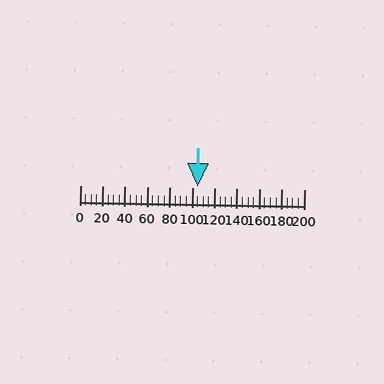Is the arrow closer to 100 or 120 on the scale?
The arrow is closer to 100.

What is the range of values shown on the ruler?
The ruler shows values from 0 to 200.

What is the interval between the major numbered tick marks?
The major tick marks are spaced 20 units apart.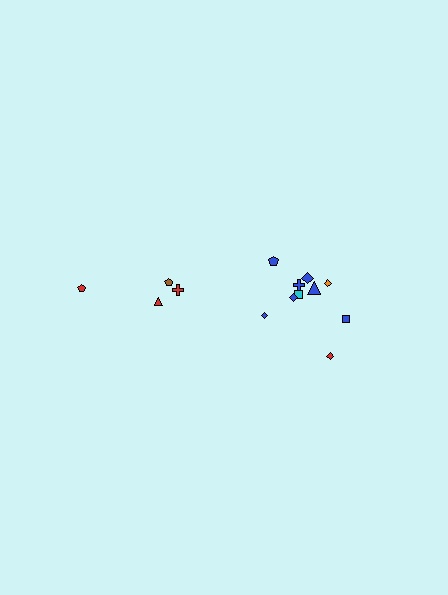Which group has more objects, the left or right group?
The right group.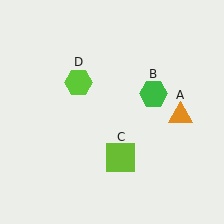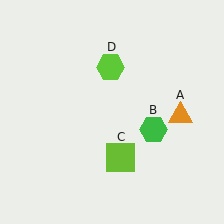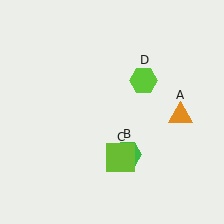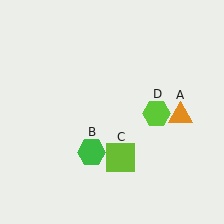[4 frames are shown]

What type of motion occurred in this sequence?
The green hexagon (object B), lime hexagon (object D) rotated clockwise around the center of the scene.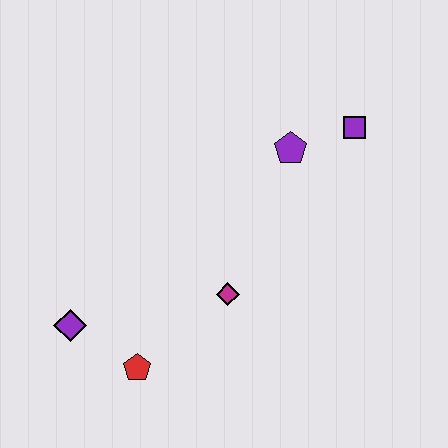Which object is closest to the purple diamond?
The red pentagon is closest to the purple diamond.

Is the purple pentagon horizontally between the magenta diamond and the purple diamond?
No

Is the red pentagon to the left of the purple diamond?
No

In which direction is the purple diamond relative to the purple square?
The purple diamond is to the left of the purple square.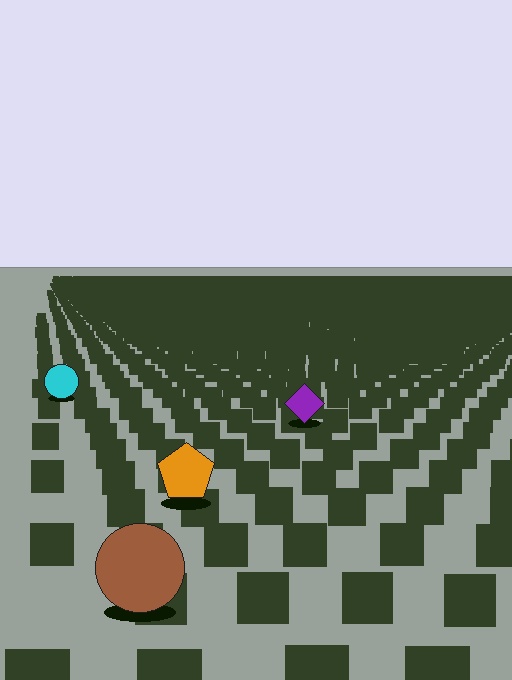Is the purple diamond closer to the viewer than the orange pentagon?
No. The orange pentagon is closer — you can tell from the texture gradient: the ground texture is coarser near it.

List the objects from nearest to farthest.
From nearest to farthest: the brown circle, the orange pentagon, the purple diamond, the cyan circle.